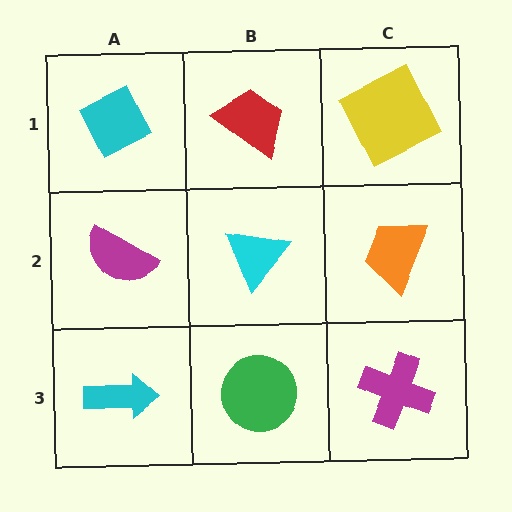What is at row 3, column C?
A magenta cross.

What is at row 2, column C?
An orange trapezoid.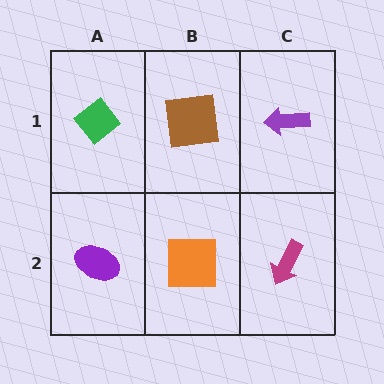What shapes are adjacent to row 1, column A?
A purple ellipse (row 2, column A), a brown square (row 1, column B).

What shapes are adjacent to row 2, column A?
A green diamond (row 1, column A), an orange square (row 2, column B).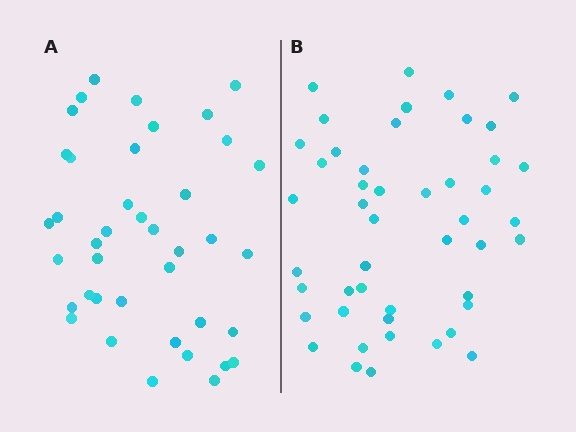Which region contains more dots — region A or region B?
Region B (the right region) has more dots.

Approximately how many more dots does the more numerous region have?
Region B has roughly 8 or so more dots than region A.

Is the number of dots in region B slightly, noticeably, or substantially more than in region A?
Region B has only slightly more — the two regions are fairly close. The ratio is roughly 1.2 to 1.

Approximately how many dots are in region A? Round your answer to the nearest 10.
About 40 dots.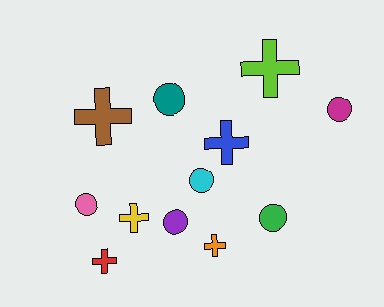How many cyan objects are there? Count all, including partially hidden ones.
There is 1 cyan object.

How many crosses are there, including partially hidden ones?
There are 6 crosses.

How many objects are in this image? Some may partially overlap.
There are 12 objects.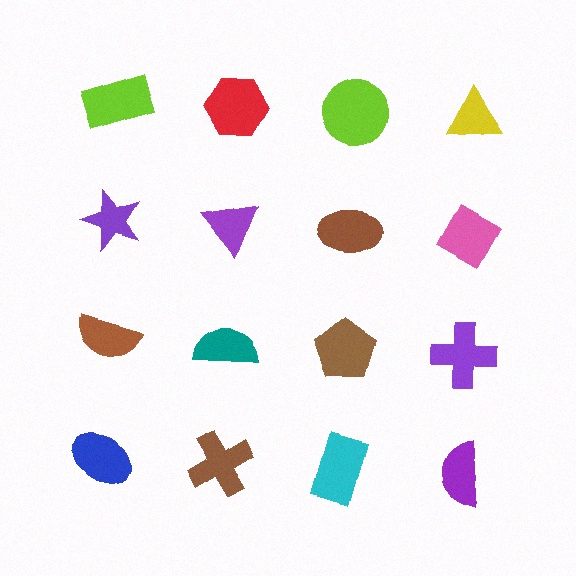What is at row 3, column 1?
A brown semicircle.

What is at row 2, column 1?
A purple star.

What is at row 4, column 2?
A brown cross.